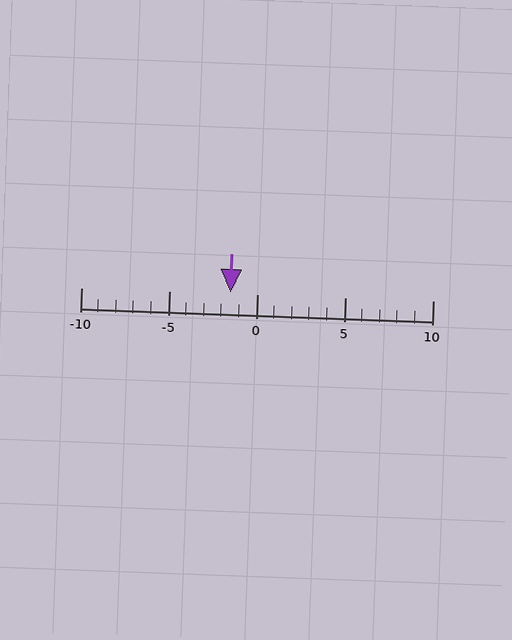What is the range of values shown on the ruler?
The ruler shows values from -10 to 10.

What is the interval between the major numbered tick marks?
The major tick marks are spaced 5 units apart.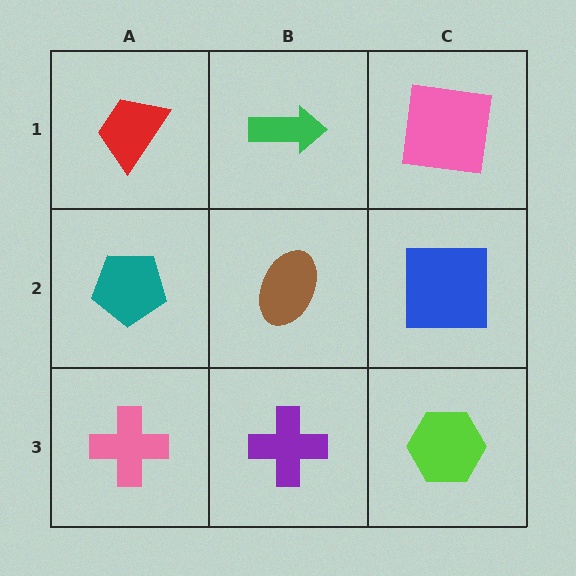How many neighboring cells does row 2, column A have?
3.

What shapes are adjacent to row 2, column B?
A green arrow (row 1, column B), a purple cross (row 3, column B), a teal pentagon (row 2, column A), a blue square (row 2, column C).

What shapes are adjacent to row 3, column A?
A teal pentagon (row 2, column A), a purple cross (row 3, column B).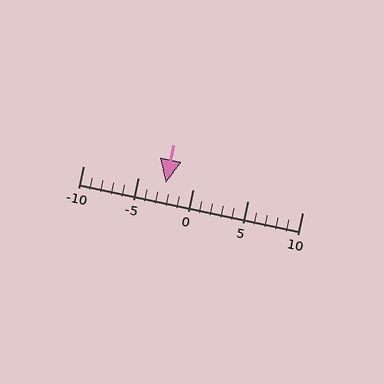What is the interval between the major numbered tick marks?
The major tick marks are spaced 5 units apart.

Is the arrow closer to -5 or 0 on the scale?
The arrow is closer to 0.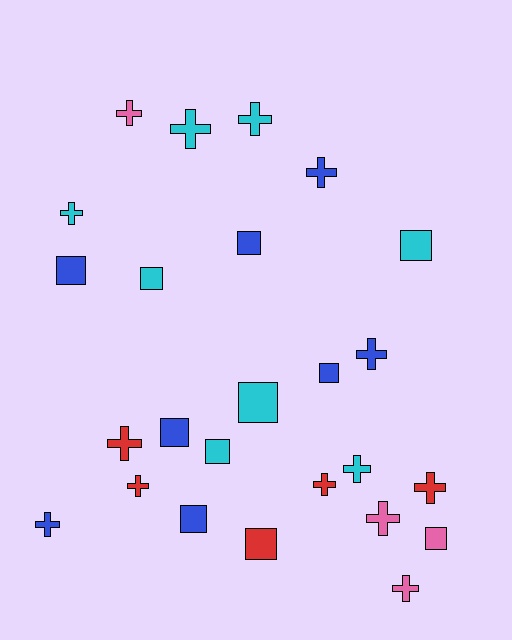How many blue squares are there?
There are 5 blue squares.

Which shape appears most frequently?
Cross, with 14 objects.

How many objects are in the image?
There are 25 objects.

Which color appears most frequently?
Blue, with 8 objects.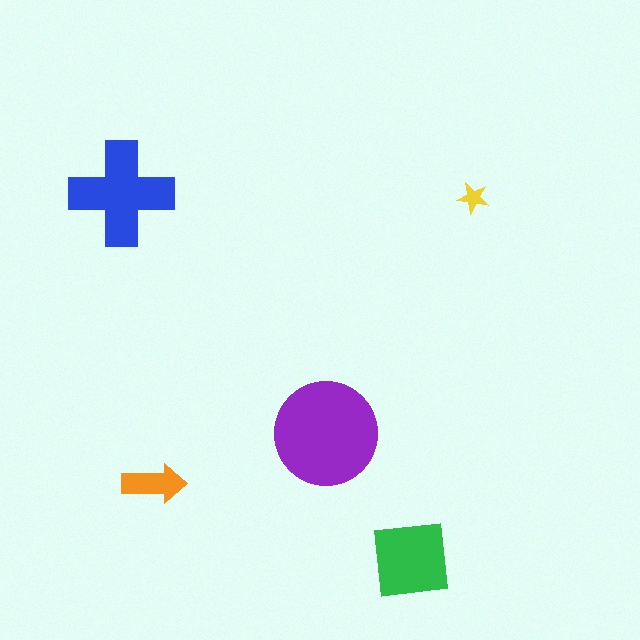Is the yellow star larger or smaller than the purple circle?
Smaller.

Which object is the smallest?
The yellow star.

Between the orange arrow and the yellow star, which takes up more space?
The orange arrow.